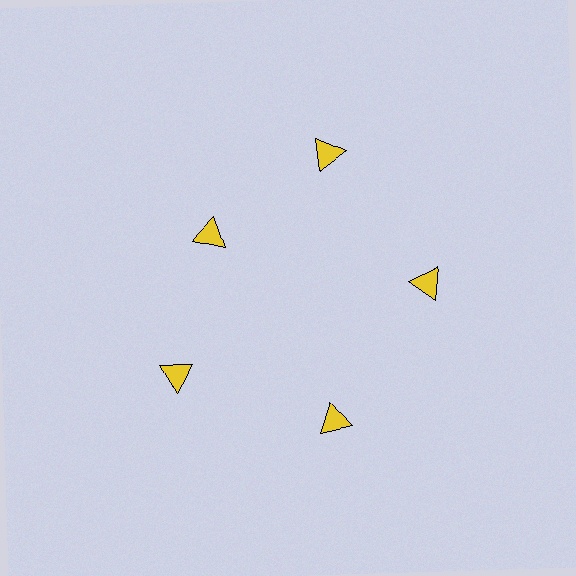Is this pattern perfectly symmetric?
No. The 5 yellow triangles are arranged in a ring, but one element near the 10 o'clock position is pulled inward toward the center, breaking the 5-fold rotational symmetry.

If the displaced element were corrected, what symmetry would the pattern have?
It would have 5-fold rotational symmetry — the pattern would map onto itself every 72 degrees.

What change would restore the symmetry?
The symmetry would be restored by moving it outward, back onto the ring so that all 5 triangles sit at equal angles and equal distance from the center.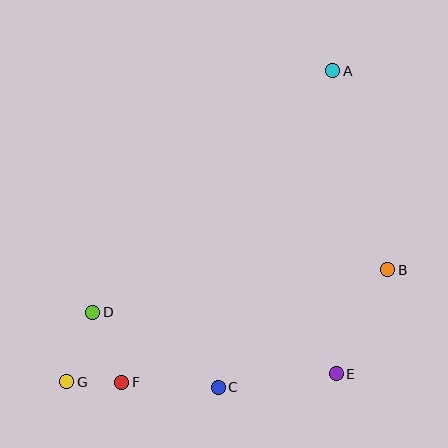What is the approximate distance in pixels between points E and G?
The distance between E and G is approximately 269 pixels.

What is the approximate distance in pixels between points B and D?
The distance between B and D is approximately 298 pixels.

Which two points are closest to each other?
Points F and G are closest to each other.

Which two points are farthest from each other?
Points A and G are farthest from each other.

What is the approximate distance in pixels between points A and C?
The distance between A and C is approximately 337 pixels.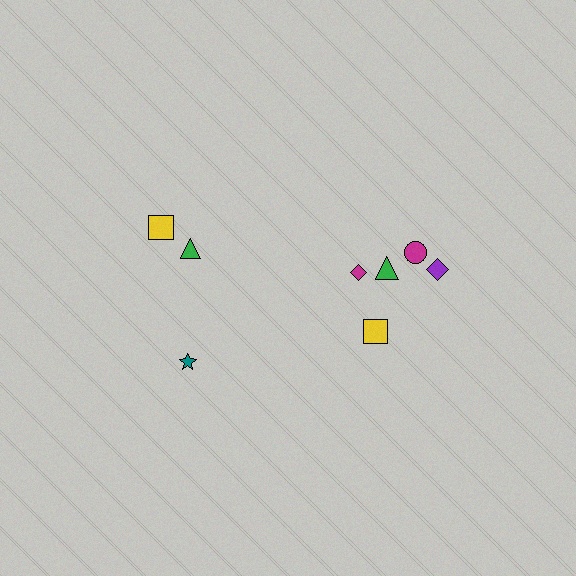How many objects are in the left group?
There are 3 objects.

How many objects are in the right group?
There are 5 objects.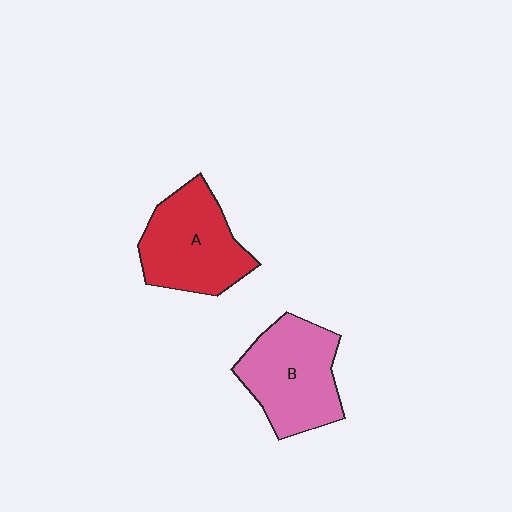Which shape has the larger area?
Shape B (pink).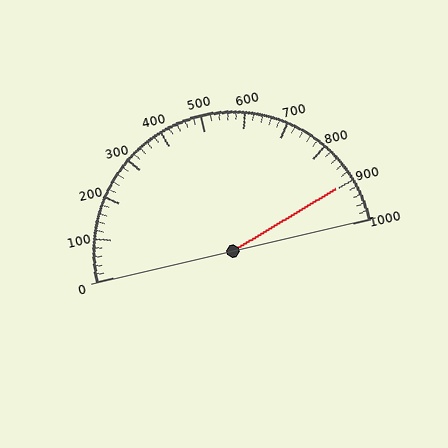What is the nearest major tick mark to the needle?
The nearest major tick mark is 900.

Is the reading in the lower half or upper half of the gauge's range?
The reading is in the upper half of the range (0 to 1000).